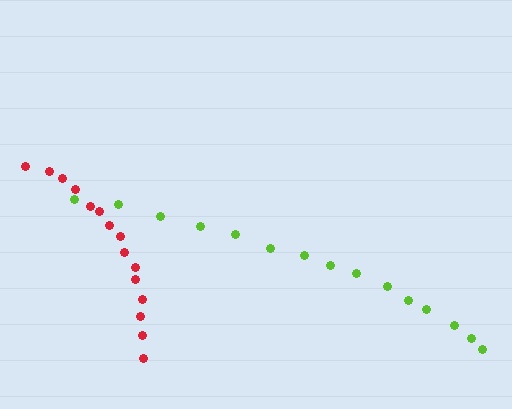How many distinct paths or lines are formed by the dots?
There are 2 distinct paths.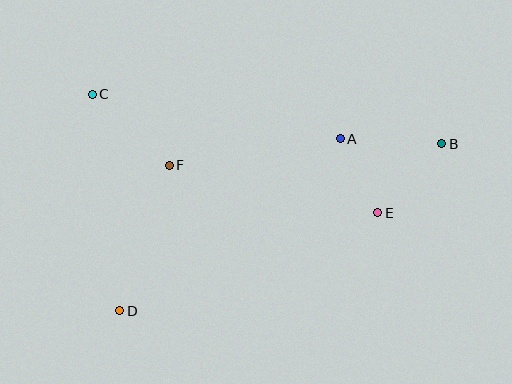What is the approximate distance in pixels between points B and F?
The distance between B and F is approximately 273 pixels.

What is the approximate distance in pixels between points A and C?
The distance between A and C is approximately 252 pixels.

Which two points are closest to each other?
Points A and E are closest to each other.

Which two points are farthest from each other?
Points B and D are farthest from each other.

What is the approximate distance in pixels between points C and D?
The distance between C and D is approximately 218 pixels.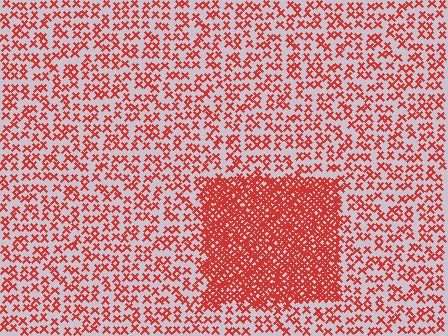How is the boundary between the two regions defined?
The boundary is defined by a change in element density (approximately 2.9x ratio). All elements are the same color, size, and shape.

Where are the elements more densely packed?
The elements are more densely packed inside the rectangle boundary.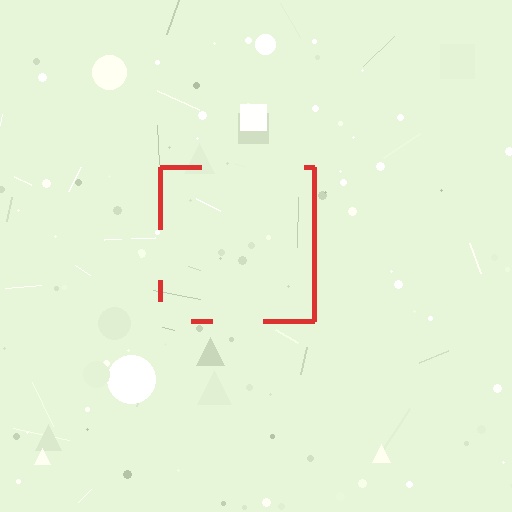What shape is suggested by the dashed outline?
The dashed outline suggests a square.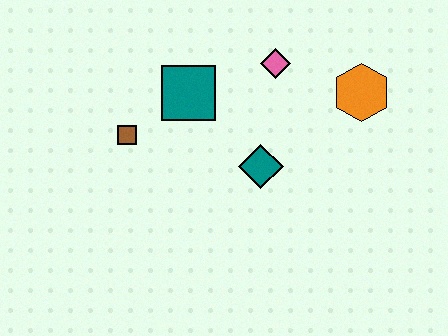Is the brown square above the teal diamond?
Yes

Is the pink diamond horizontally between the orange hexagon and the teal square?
Yes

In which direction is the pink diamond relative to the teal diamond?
The pink diamond is above the teal diamond.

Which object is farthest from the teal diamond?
The brown square is farthest from the teal diamond.